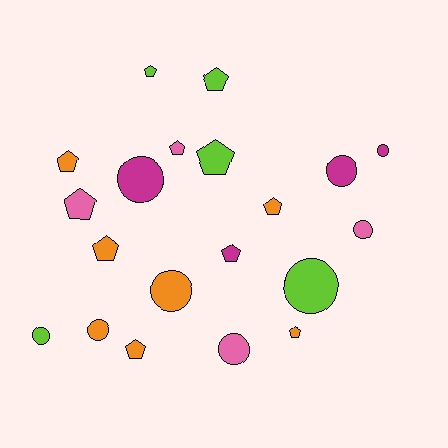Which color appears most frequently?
Orange, with 7 objects.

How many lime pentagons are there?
There are 3 lime pentagons.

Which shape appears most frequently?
Pentagon, with 11 objects.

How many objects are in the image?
There are 20 objects.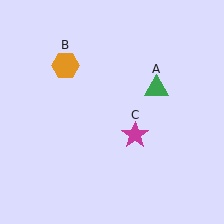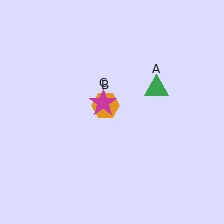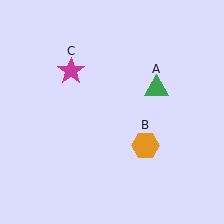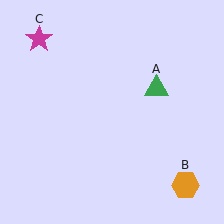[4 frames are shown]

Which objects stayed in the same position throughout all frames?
Green triangle (object A) remained stationary.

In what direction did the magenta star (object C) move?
The magenta star (object C) moved up and to the left.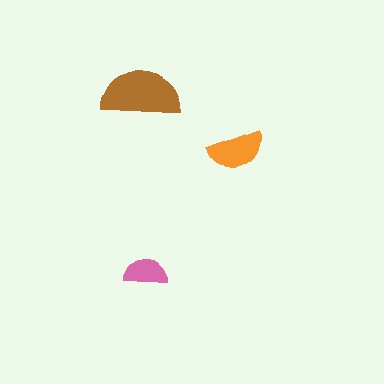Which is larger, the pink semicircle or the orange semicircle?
The orange one.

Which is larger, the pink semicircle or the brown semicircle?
The brown one.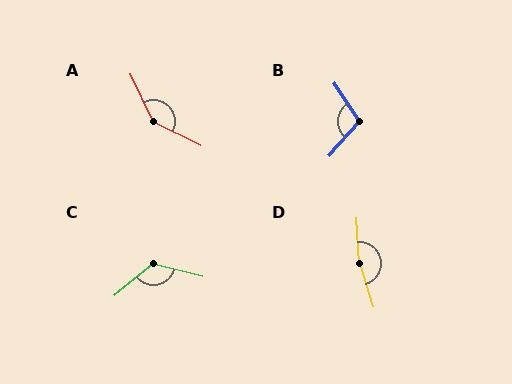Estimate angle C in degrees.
Approximately 126 degrees.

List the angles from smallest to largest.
B (106°), C (126°), A (142°), D (166°).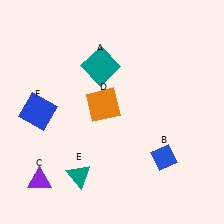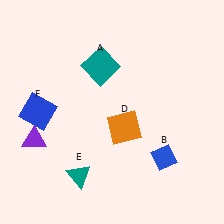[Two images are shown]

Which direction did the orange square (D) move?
The orange square (D) moved down.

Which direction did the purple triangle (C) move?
The purple triangle (C) moved up.